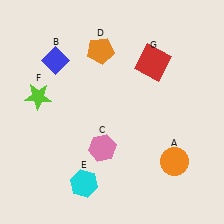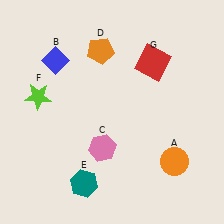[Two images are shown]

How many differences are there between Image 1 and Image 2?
There is 1 difference between the two images.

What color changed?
The hexagon (E) changed from cyan in Image 1 to teal in Image 2.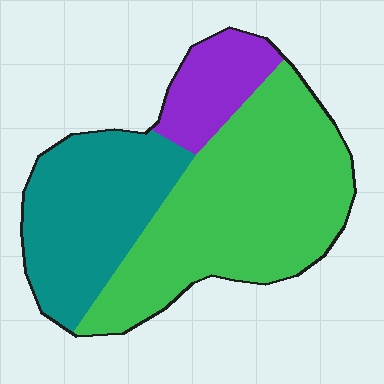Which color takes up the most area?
Green, at roughly 55%.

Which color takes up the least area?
Purple, at roughly 15%.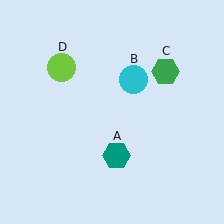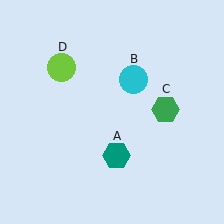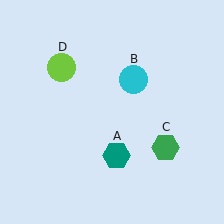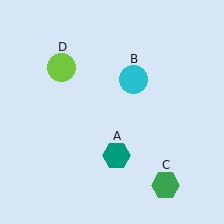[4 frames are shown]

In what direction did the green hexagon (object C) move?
The green hexagon (object C) moved down.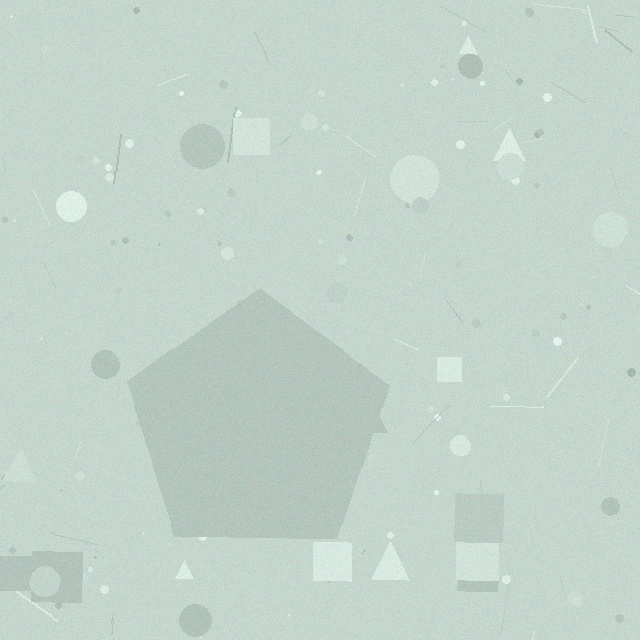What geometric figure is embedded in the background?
A pentagon is embedded in the background.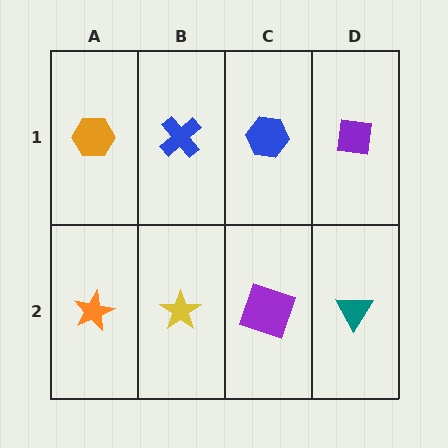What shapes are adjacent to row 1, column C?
A purple square (row 2, column C), a blue cross (row 1, column B), a purple square (row 1, column D).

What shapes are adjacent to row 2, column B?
A blue cross (row 1, column B), an orange star (row 2, column A), a purple square (row 2, column C).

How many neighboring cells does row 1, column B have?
3.